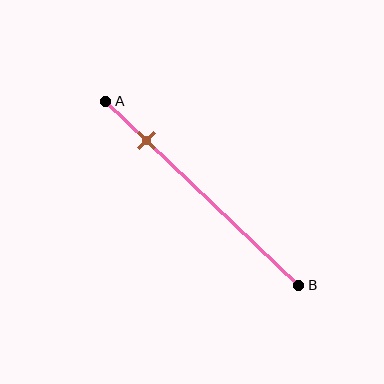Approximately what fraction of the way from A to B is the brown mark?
The brown mark is approximately 20% of the way from A to B.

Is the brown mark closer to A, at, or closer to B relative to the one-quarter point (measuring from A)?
The brown mark is closer to point A than the one-quarter point of segment AB.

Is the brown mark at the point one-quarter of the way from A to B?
No, the mark is at about 20% from A, not at the 25% one-quarter point.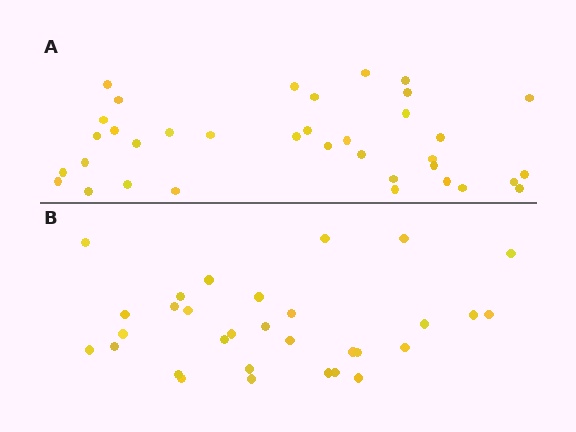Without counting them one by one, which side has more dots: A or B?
Region A (the top region) has more dots.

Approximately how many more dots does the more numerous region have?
Region A has about 5 more dots than region B.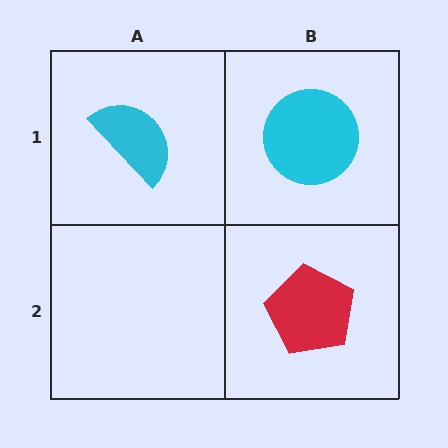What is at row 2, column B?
A red pentagon.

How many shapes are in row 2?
1 shape.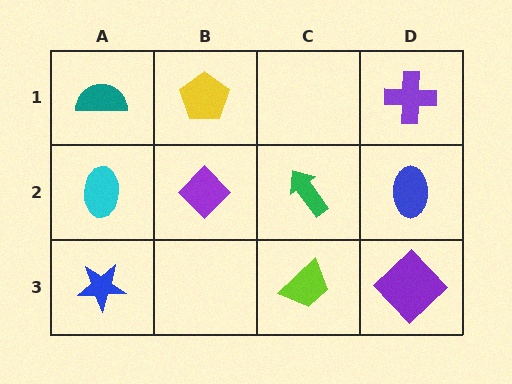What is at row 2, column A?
A cyan ellipse.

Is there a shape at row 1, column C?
No, that cell is empty.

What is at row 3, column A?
A blue star.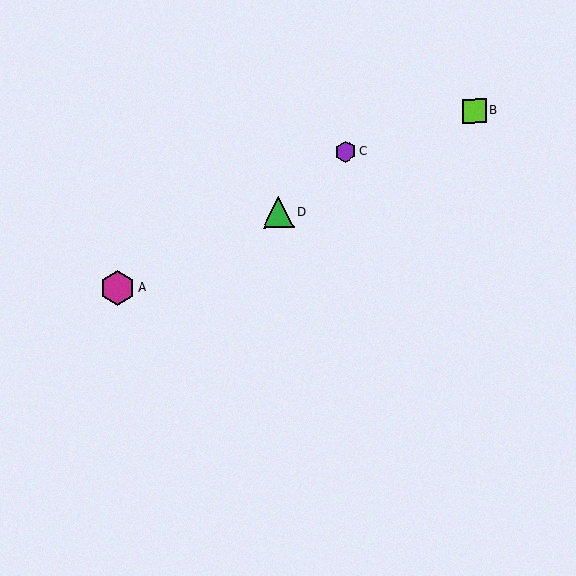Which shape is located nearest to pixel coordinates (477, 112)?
The lime square (labeled B) at (474, 111) is nearest to that location.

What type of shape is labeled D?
Shape D is a green triangle.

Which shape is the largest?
The magenta hexagon (labeled A) is the largest.